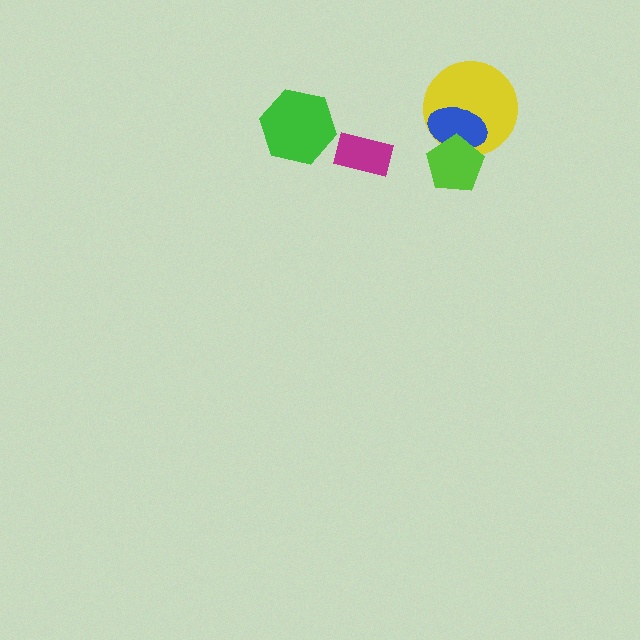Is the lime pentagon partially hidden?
No, no other shape covers it.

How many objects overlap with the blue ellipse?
2 objects overlap with the blue ellipse.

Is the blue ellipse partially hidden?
Yes, it is partially covered by another shape.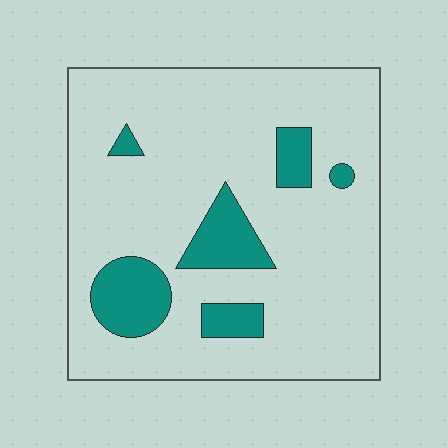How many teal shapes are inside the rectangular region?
6.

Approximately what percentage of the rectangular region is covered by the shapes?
Approximately 15%.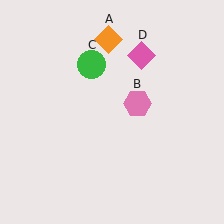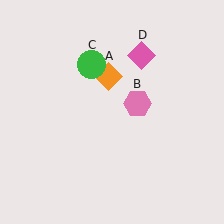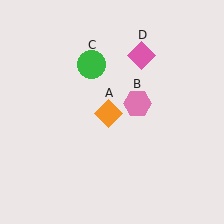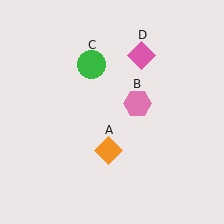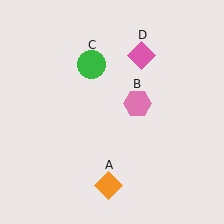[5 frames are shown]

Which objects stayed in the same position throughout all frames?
Pink hexagon (object B) and green circle (object C) and pink diamond (object D) remained stationary.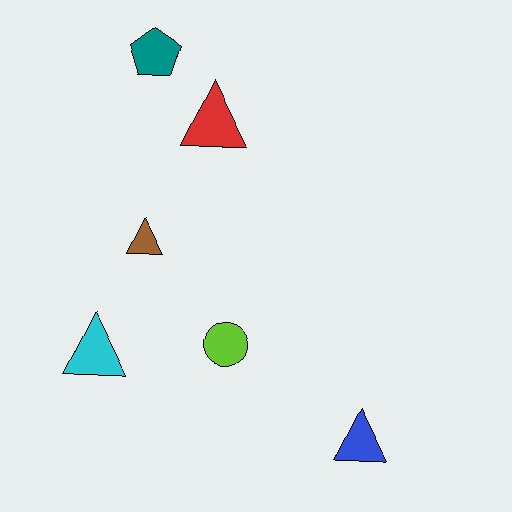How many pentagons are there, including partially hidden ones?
There is 1 pentagon.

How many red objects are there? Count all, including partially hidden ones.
There is 1 red object.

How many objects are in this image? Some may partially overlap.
There are 6 objects.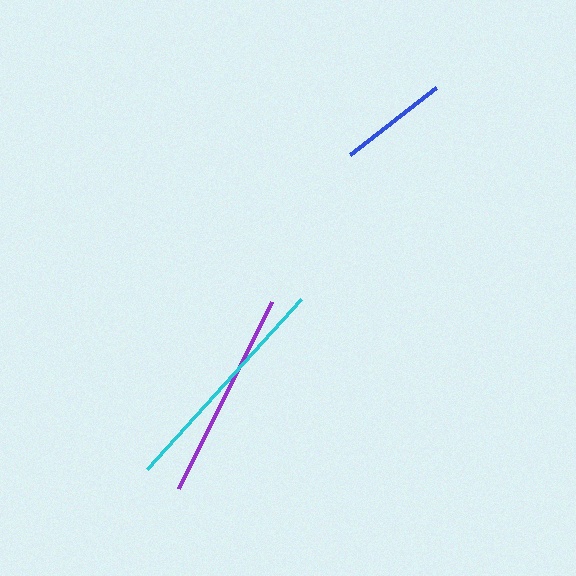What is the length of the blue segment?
The blue segment is approximately 109 pixels long.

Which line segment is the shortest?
The blue line is the shortest at approximately 109 pixels.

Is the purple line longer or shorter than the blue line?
The purple line is longer than the blue line.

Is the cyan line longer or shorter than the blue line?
The cyan line is longer than the blue line.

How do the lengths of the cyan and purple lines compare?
The cyan and purple lines are approximately the same length.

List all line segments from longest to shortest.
From longest to shortest: cyan, purple, blue.